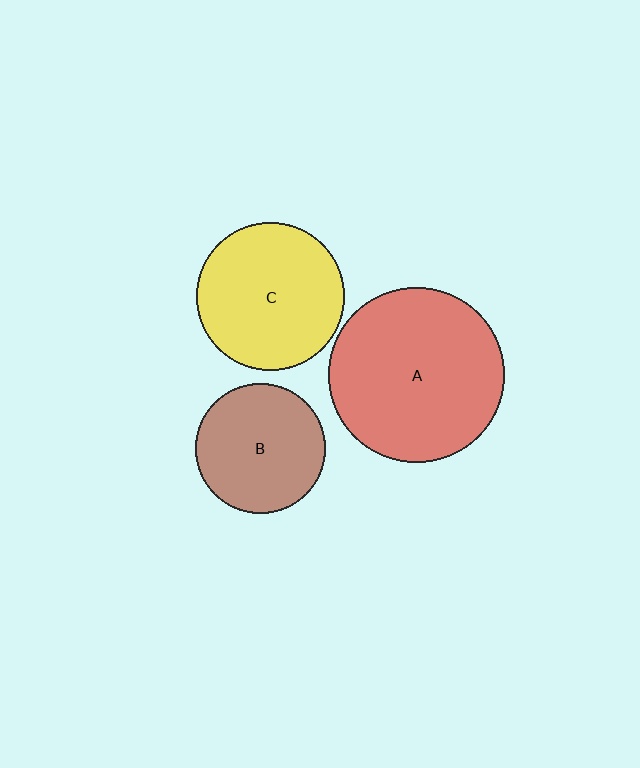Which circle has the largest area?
Circle A (red).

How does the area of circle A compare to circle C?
Approximately 1.4 times.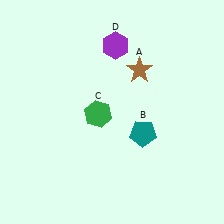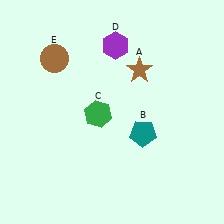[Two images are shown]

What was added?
A brown circle (E) was added in Image 2.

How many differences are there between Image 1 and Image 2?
There is 1 difference between the two images.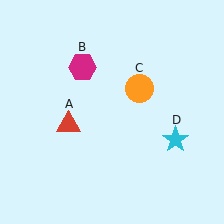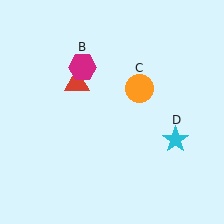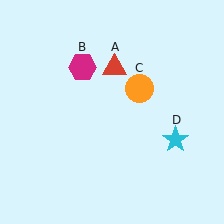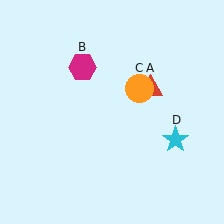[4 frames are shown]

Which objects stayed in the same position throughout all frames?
Magenta hexagon (object B) and orange circle (object C) and cyan star (object D) remained stationary.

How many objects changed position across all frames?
1 object changed position: red triangle (object A).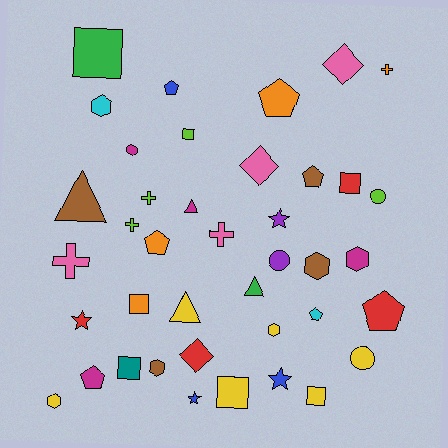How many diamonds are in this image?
There are 3 diamonds.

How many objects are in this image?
There are 40 objects.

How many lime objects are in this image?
There are 4 lime objects.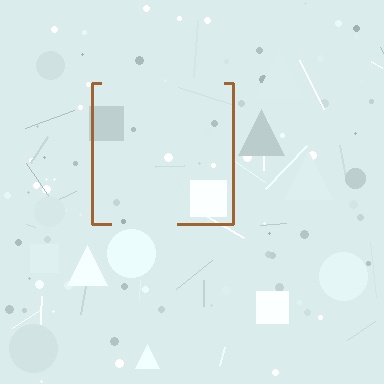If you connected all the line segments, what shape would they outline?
They would outline a square.